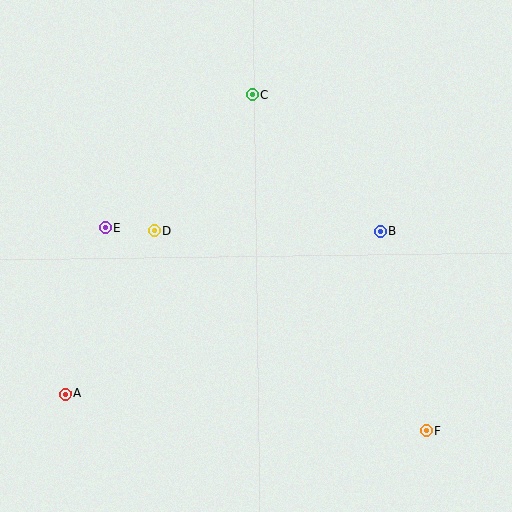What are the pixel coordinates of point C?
Point C is at (252, 95).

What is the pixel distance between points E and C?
The distance between E and C is 199 pixels.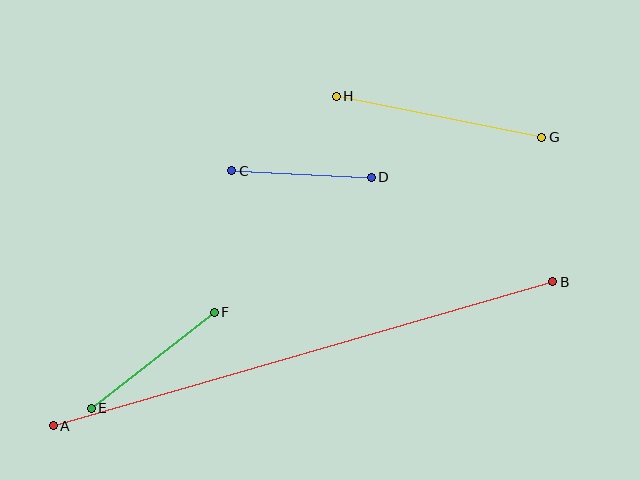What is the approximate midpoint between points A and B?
The midpoint is at approximately (303, 354) pixels.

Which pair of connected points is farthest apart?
Points A and B are farthest apart.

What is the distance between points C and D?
The distance is approximately 140 pixels.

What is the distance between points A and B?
The distance is approximately 520 pixels.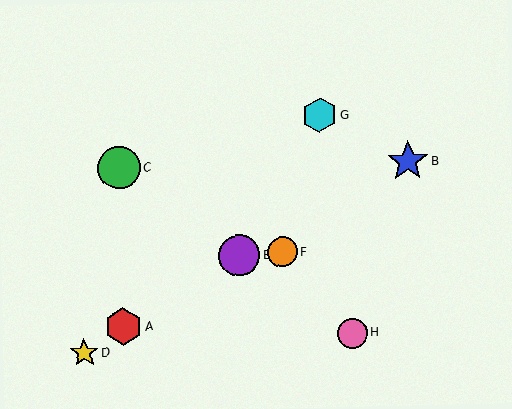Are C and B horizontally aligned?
Yes, both are at y≈168.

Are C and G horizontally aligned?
No, C is at y≈168 and G is at y≈115.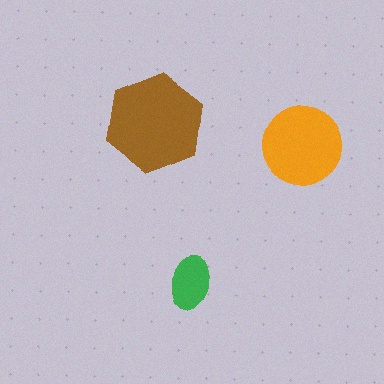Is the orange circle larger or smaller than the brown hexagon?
Smaller.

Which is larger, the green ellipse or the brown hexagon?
The brown hexagon.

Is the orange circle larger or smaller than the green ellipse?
Larger.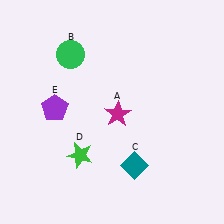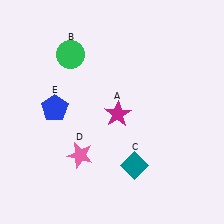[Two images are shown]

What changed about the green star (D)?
In Image 1, D is green. In Image 2, it changed to pink.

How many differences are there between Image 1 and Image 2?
There are 2 differences between the two images.